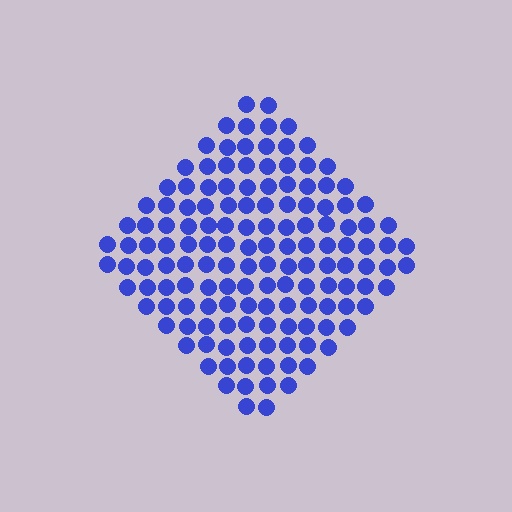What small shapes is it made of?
It is made of small circles.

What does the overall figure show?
The overall figure shows a diamond.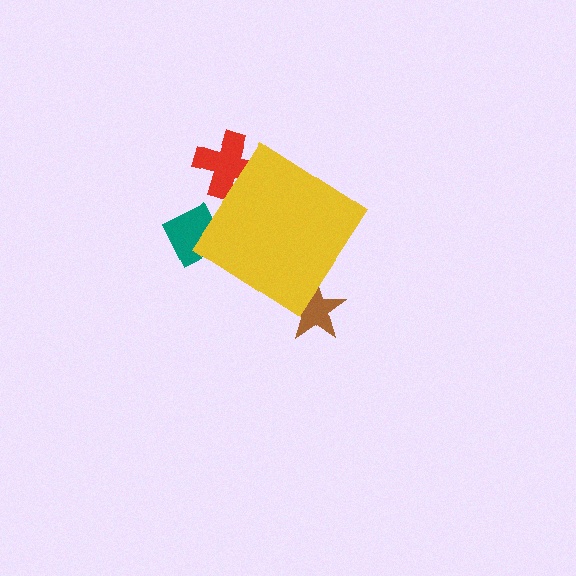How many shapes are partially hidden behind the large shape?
3 shapes are partially hidden.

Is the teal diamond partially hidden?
Yes, the teal diamond is partially hidden behind the yellow diamond.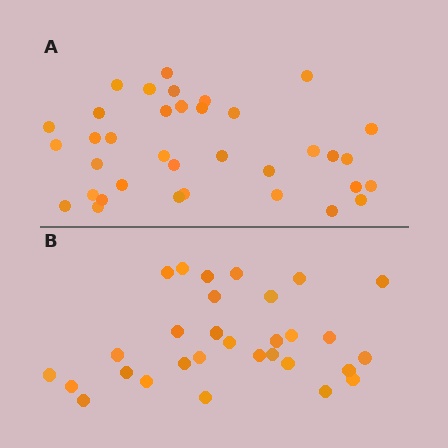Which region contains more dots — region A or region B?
Region A (the top region) has more dots.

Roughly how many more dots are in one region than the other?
Region A has about 6 more dots than region B.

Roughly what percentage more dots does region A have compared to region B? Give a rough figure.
About 20% more.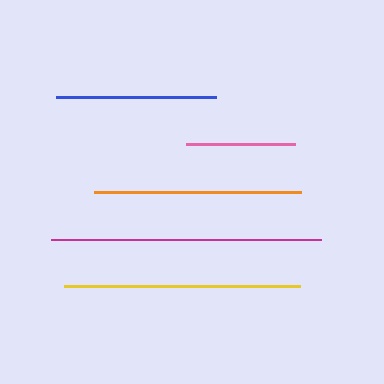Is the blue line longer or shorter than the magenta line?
The magenta line is longer than the blue line.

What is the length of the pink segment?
The pink segment is approximately 109 pixels long.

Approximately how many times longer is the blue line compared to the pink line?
The blue line is approximately 1.5 times the length of the pink line.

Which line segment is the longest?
The magenta line is the longest at approximately 270 pixels.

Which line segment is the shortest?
The pink line is the shortest at approximately 109 pixels.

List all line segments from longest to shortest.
From longest to shortest: magenta, yellow, orange, blue, pink.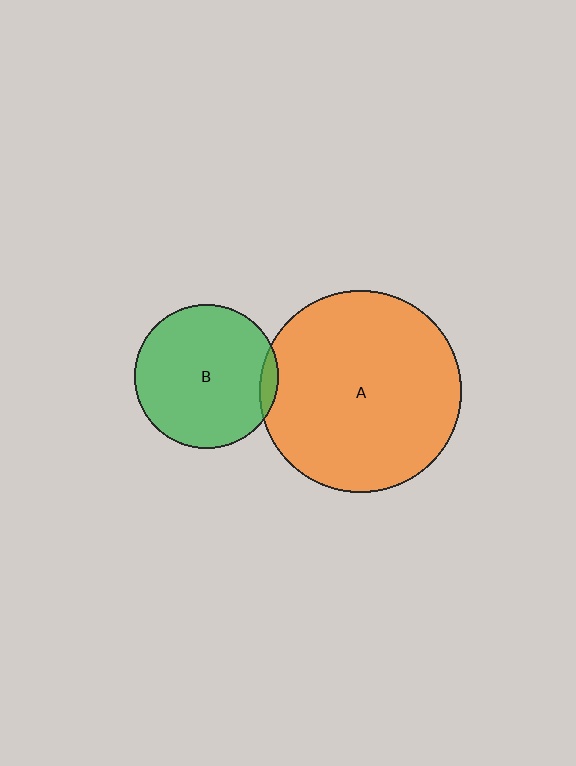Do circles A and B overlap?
Yes.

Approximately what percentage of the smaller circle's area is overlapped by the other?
Approximately 5%.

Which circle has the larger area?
Circle A (orange).